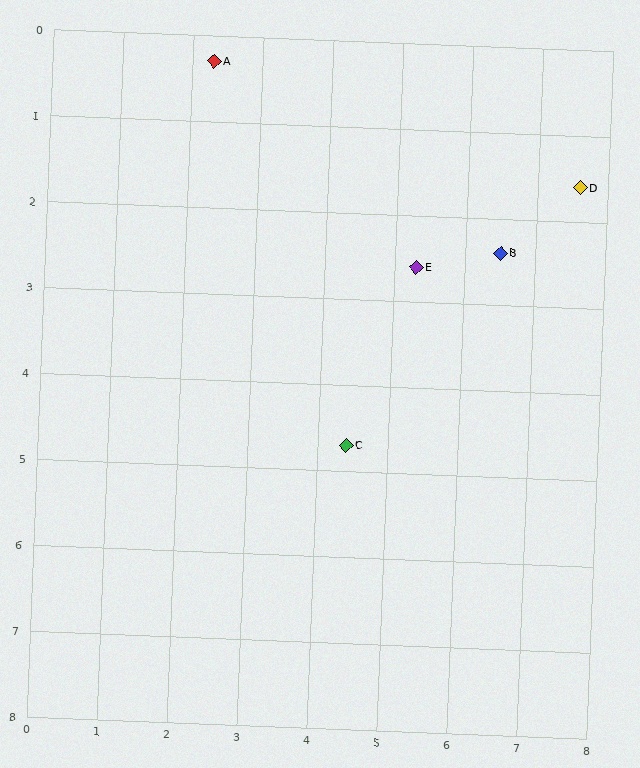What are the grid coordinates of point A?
Point A is at approximately (2.3, 0.3).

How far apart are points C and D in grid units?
Points C and D are about 4.5 grid units apart.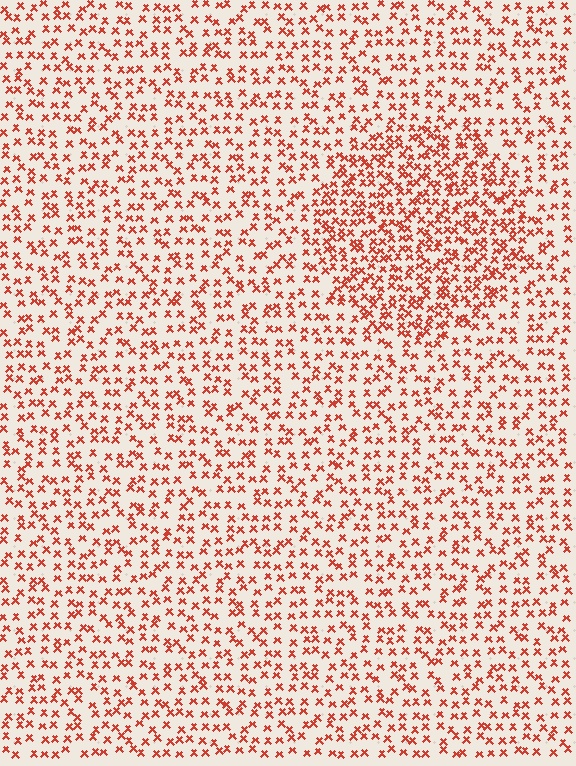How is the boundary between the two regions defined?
The boundary is defined by a change in element density (approximately 1.7x ratio). All elements are the same color, size, and shape.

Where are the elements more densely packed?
The elements are more densely packed inside the circle boundary.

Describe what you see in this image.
The image contains small red elements arranged at two different densities. A circle-shaped region is visible where the elements are more densely packed than the surrounding area.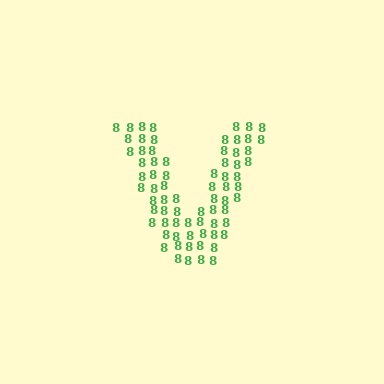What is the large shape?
The large shape is the letter V.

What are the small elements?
The small elements are digit 8's.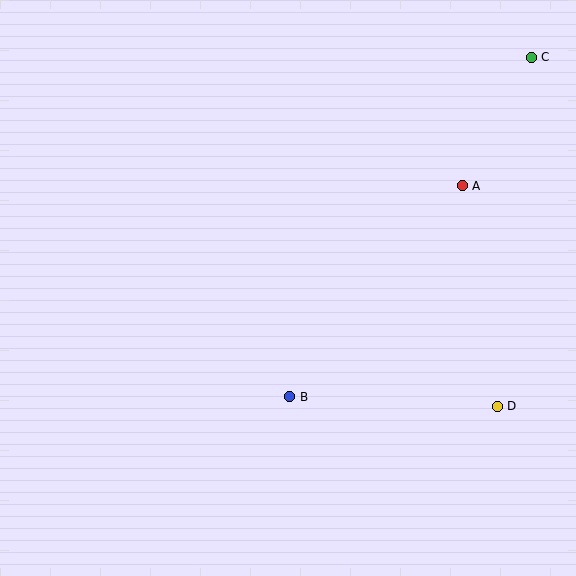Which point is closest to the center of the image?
Point B at (290, 397) is closest to the center.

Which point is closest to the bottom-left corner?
Point B is closest to the bottom-left corner.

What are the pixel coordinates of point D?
Point D is at (497, 406).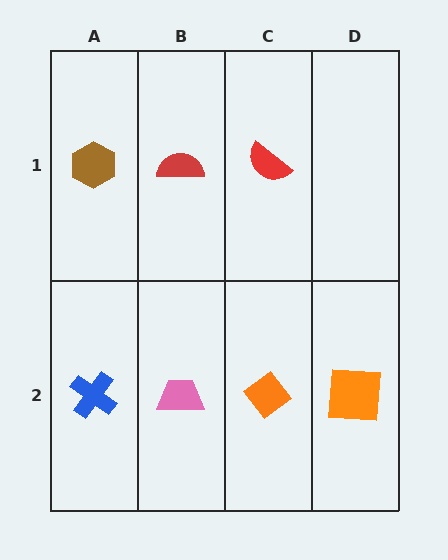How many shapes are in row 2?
4 shapes.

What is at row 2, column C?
An orange diamond.